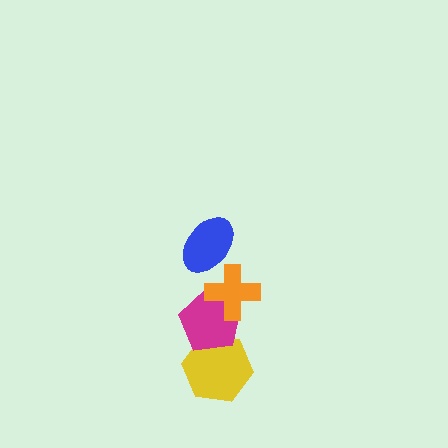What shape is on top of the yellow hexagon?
The magenta pentagon is on top of the yellow hexagon.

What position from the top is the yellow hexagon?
The yellow hexagon is 4th from the top.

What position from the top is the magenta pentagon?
The magenta pentagon is 3rd from the top.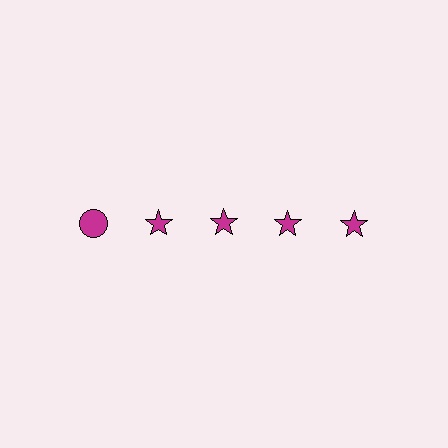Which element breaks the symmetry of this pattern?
The magenta circle in the top row, leftmost column breaks the symmetry. All other shapes are magenta stars.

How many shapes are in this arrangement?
There are 5 shapes arranged in a grid pattern.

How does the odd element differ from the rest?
It has a different shape: circle instead of star.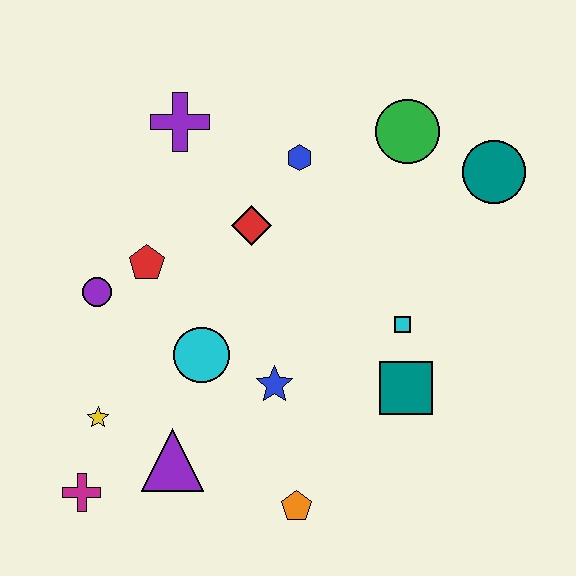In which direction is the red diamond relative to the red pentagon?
The red diamond is to the right of the red pentagon.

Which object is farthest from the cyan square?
The magenta cross is farthest from the cyan square.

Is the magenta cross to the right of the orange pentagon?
No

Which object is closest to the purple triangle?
The yellow star is closest to the purple triangle.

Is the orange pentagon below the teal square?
Yes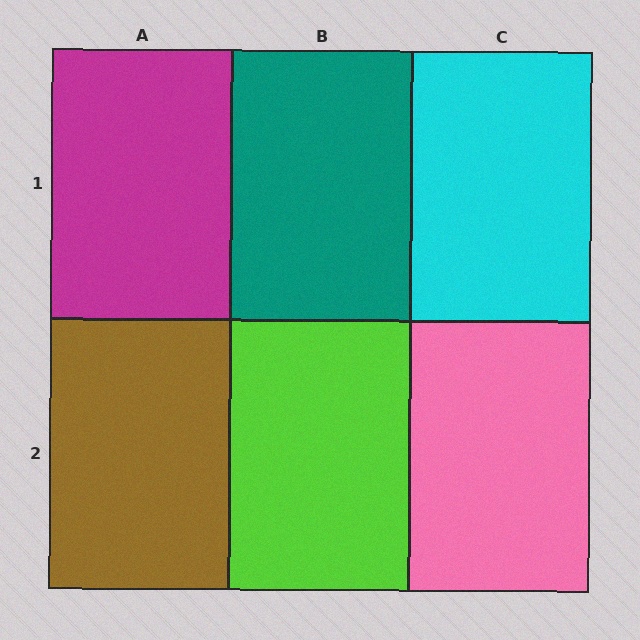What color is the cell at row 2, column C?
Pink.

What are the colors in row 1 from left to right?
Magenta, teal, cyan.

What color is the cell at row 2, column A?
Brown.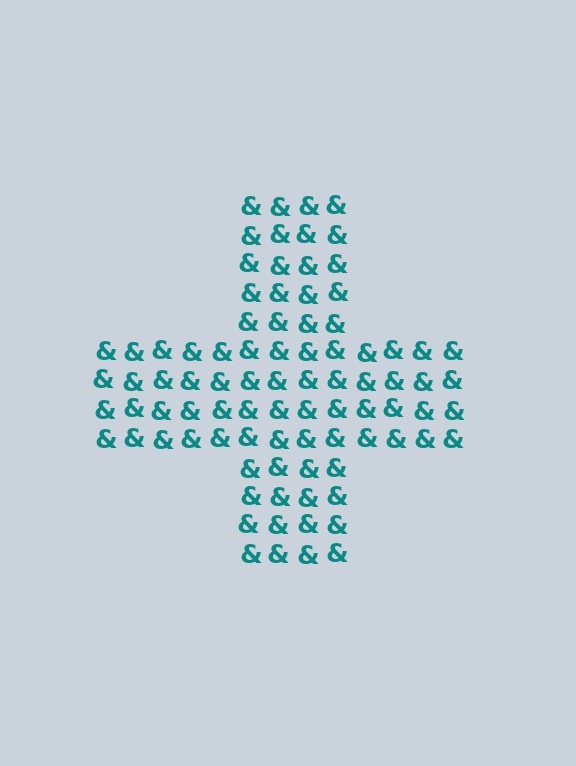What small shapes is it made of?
It is made of small ampersands.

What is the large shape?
The large shape is a cross.